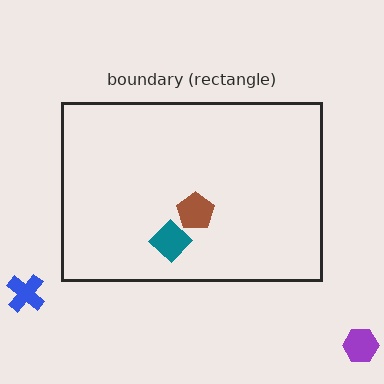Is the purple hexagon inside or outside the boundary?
Outside.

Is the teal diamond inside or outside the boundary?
Inside.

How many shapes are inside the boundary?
2 inside, 2 outside.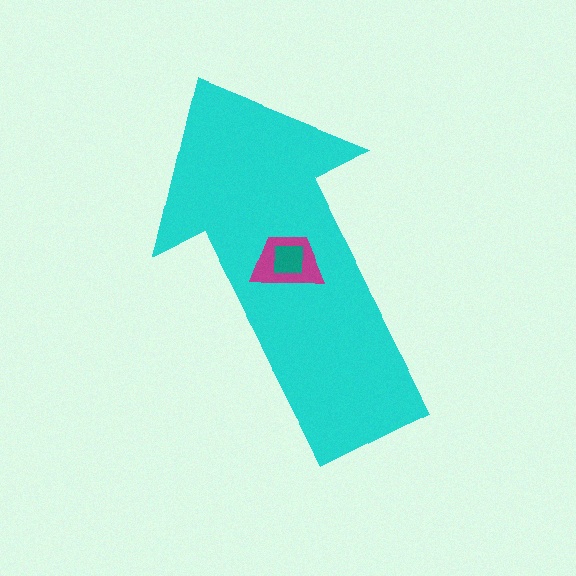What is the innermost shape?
The teal square.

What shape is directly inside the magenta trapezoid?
The teal square.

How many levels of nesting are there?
3.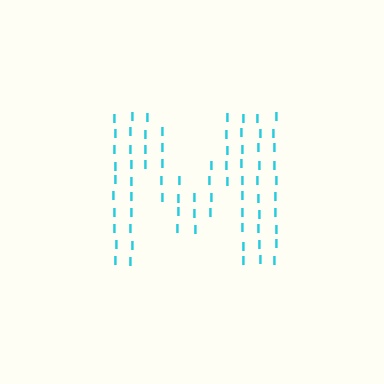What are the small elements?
The small elements are letter I's.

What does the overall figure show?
The overall figure shows the letter M.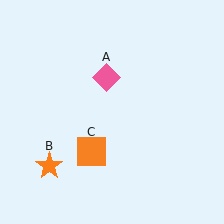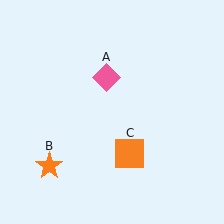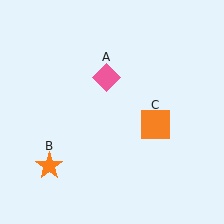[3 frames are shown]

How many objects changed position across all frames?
1 object changed position: orange square (object C).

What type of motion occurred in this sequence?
The orange square (object C) rotated counterclockwise around the center of the scene.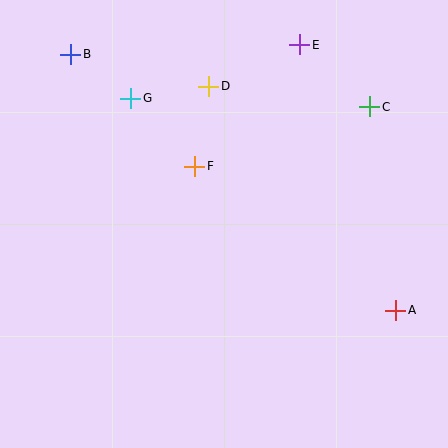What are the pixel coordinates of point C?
Point C is at (370, 107).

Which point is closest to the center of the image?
Point F at (195, 166) is closest to the center.